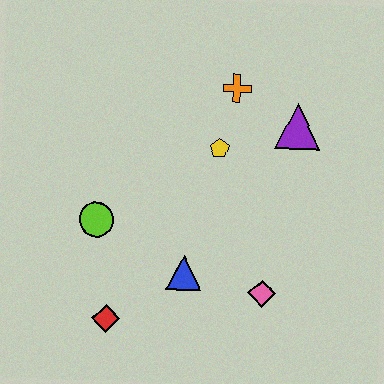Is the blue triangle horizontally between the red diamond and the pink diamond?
Yes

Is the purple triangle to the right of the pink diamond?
Yes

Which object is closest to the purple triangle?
The orange cross is closest to the purple triangle.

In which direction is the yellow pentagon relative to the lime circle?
The yellow pentagon is to the right of the lime circle.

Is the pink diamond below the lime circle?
Yes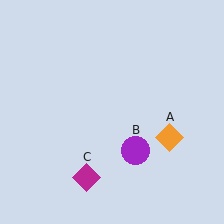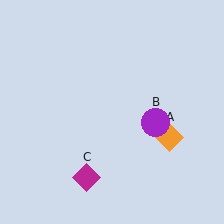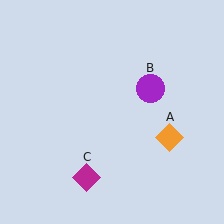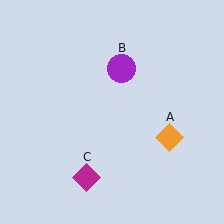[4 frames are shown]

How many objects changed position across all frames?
1 object changed position: purple circle (object B).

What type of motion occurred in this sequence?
The purple circle (object B) rotated counterclockwise around the center of the scene.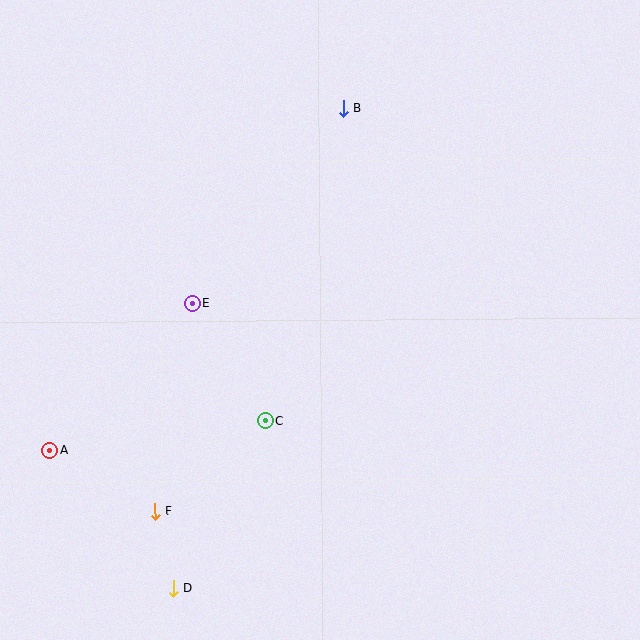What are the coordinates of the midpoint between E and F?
The midpoint between E and F is at (174, 407).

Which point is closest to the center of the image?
Point C at (265, 421) is closest to the center.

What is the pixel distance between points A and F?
The distance between A and F is 122 pixels.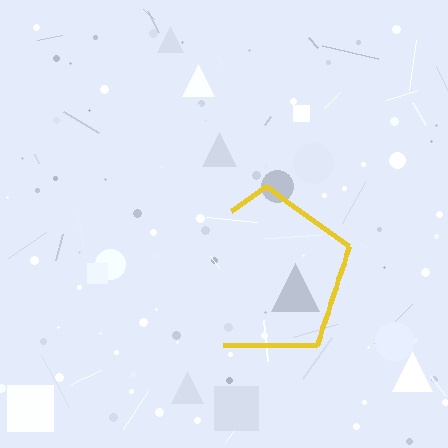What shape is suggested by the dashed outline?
The dashed outline suggests a pentagon.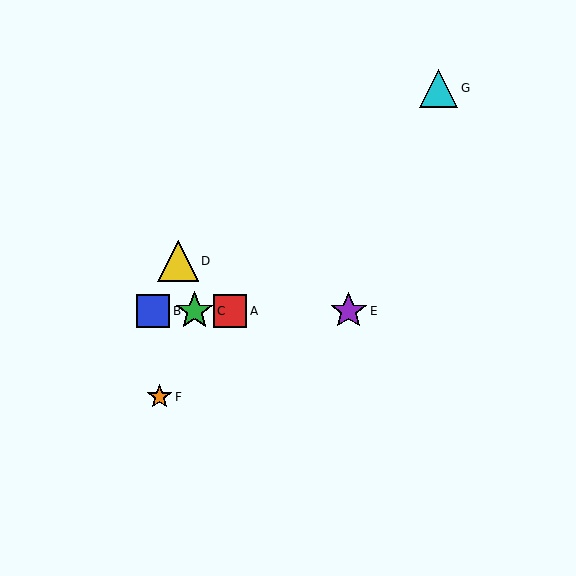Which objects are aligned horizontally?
Objects A, B, C, E are aligned horizontally.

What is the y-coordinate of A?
Object A is at y≈311.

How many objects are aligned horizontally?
4 objects (A, B, C, E) are aligned horizontally.